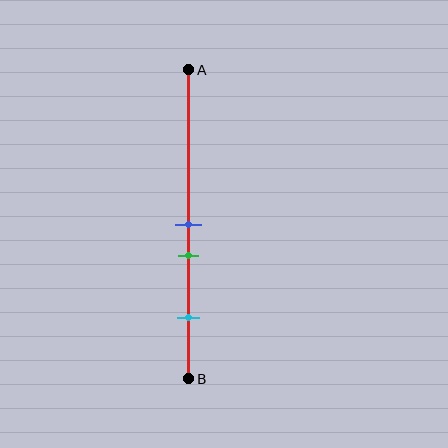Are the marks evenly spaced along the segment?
No, the marks are not evenly spaced.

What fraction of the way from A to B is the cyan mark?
The cyan mark is approximately 80% (0.8) of the way from A to B.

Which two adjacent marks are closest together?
The blue and green marks are the closest adjacent pair.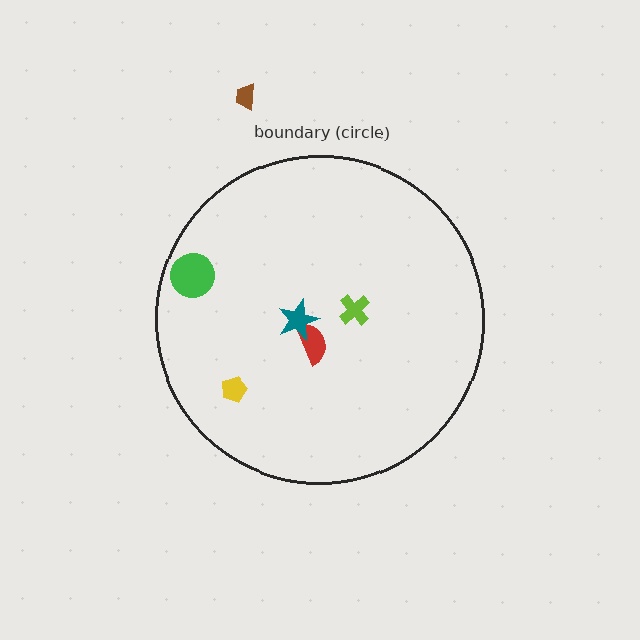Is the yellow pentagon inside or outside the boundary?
Inside.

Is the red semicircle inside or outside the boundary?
Inside.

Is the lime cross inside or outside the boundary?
Inside.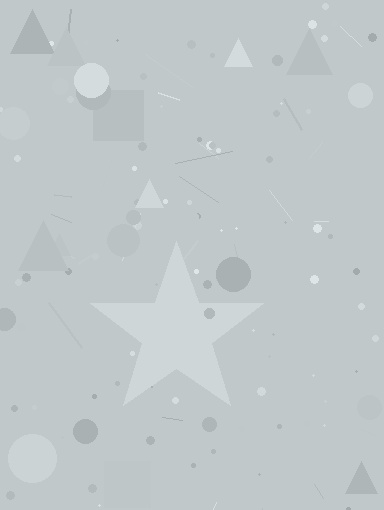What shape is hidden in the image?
A star is hidden in the image.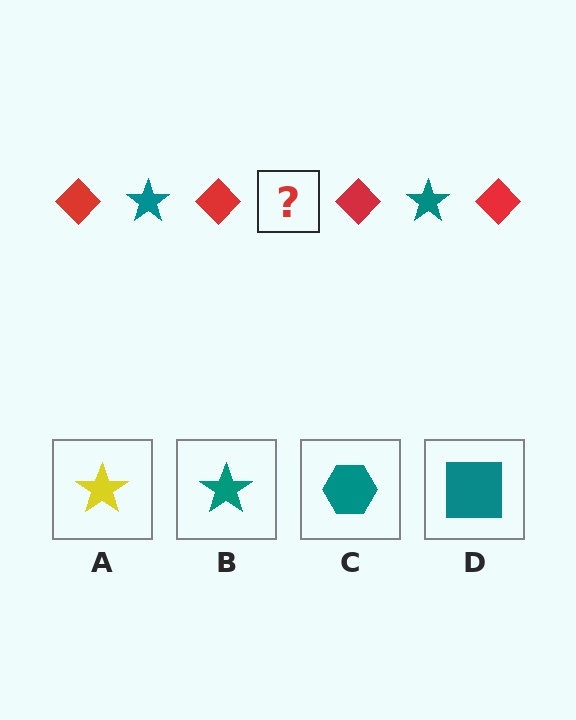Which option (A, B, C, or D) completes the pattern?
B.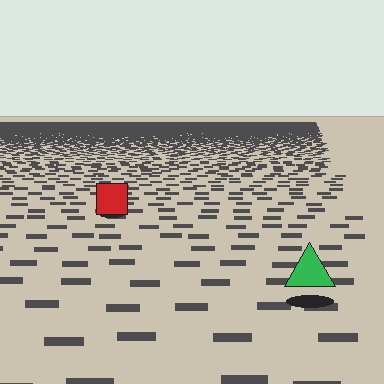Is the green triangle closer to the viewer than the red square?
Yes. The green triangle is closer — you can tell from the texture gradient: the ground texture is coarser near it.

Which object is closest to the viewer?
The green triangle is closest. The texture marks near it are larger and more spread out.